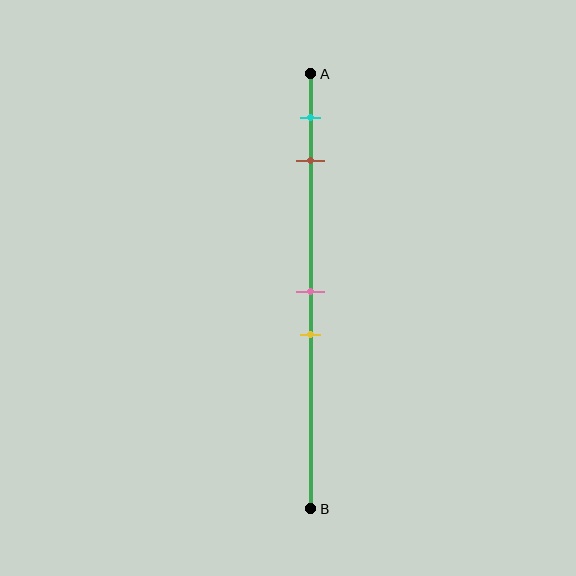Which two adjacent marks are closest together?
The pink and yellow marks are the closest adjacent pair.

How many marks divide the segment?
There are 4 marks dividing the segment.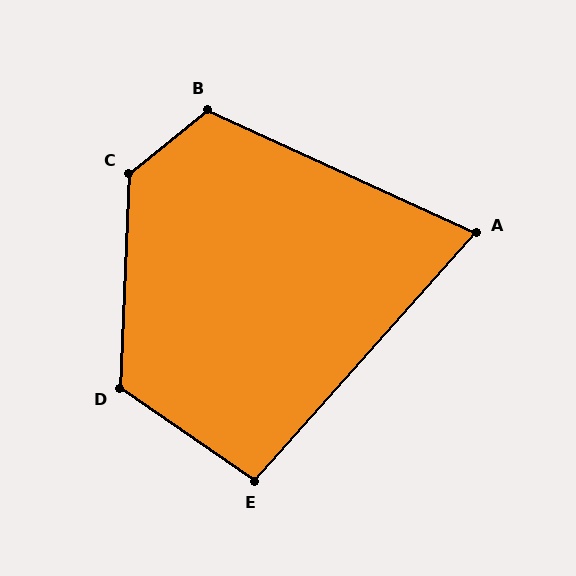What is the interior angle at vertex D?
Approximately 122 degrees (obtuse).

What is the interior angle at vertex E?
Approximately 97 degrees (obtuse).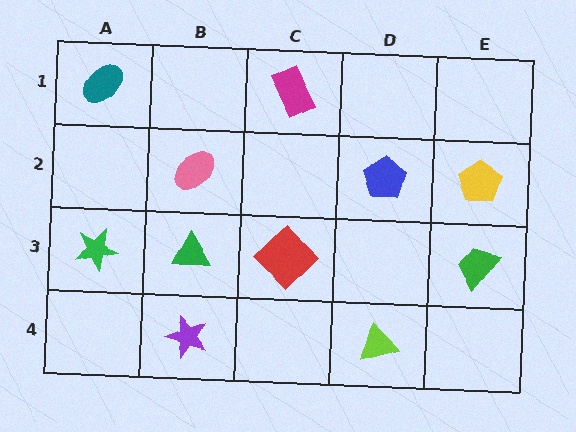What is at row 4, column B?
A purple star.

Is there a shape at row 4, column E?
No, that cell is empty.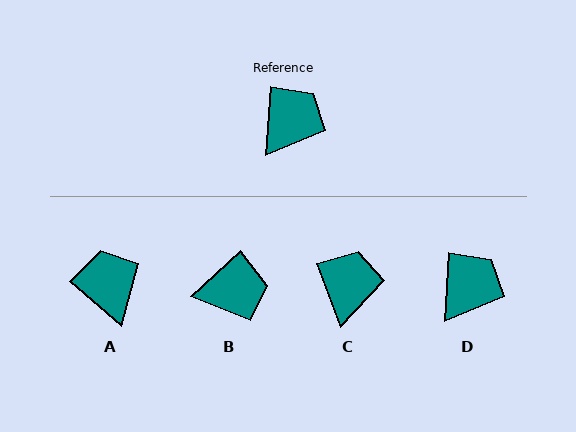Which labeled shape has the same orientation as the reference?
D.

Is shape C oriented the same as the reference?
No, it is off by about 24 degrees.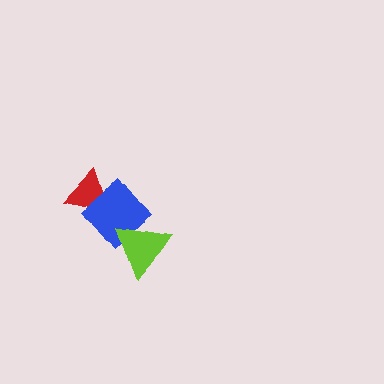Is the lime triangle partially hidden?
No, no other shape covers it.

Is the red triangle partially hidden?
Yes, it is partially covered by another shape.